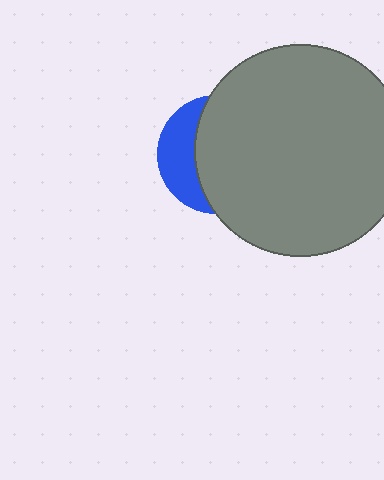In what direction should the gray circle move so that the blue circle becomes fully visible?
The gray circle should move right. That is the shortest direction to clear the overlap and leave the blue circle fully visible.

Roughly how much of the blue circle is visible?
A small part of it is visible (roughly 32%).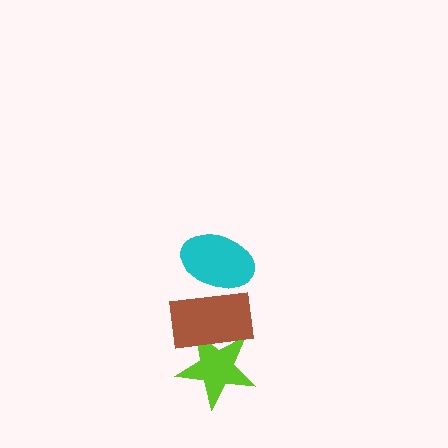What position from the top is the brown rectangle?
The brown rectangle is 2nd from the top.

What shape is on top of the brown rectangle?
The cyan ellipse is on top of the brown rectangle.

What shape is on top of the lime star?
The brown rectangle is on top of the lime star.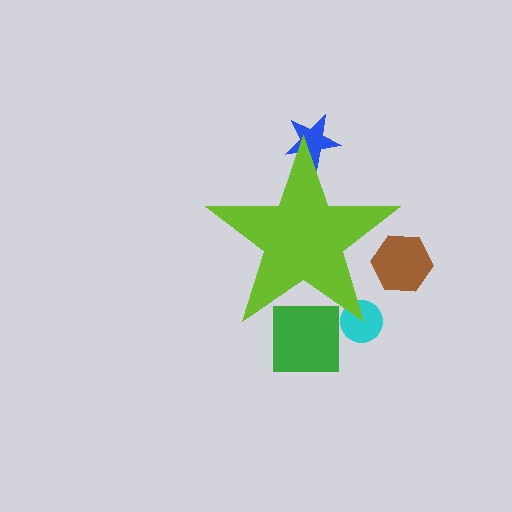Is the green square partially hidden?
Yes, the green square is partially hidden behind the lime star.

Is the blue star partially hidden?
Yes, the blue star is partially hidden behind the lime star.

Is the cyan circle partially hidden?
Yes, the cyan circle is partially hidden behind the lime star.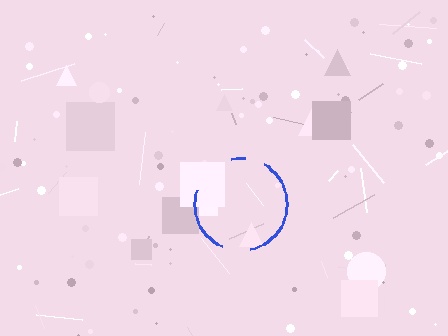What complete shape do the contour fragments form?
The contour fragments form a circle.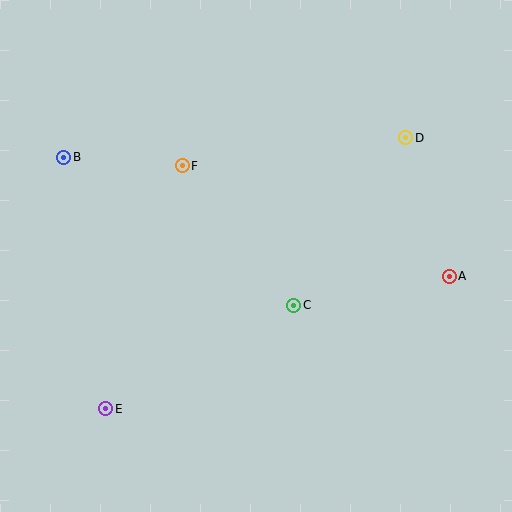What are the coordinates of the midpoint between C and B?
The midpoint between C and B is at (179, 231).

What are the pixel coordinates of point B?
Point B is at (64, 157).